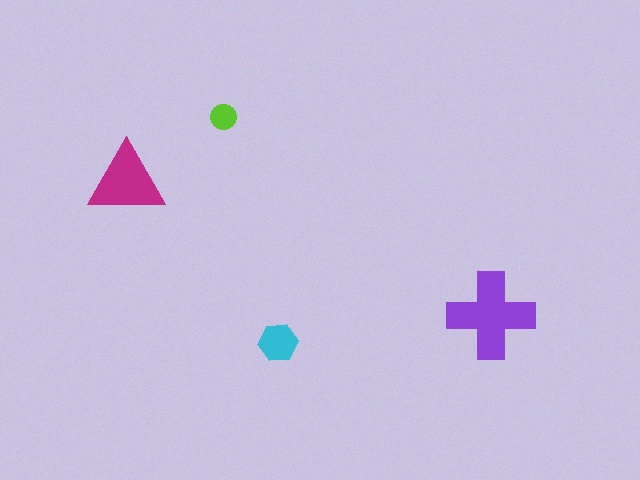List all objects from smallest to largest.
The lime circle, the cyan hexagon, the magenta triangle, the purple cross.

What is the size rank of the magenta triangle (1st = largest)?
2nd.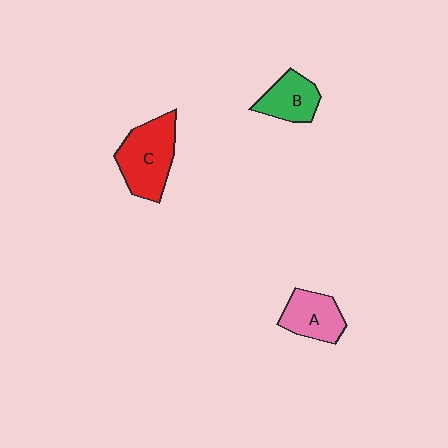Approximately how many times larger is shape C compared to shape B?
Approximately 1.6 times.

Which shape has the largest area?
Shape C (red).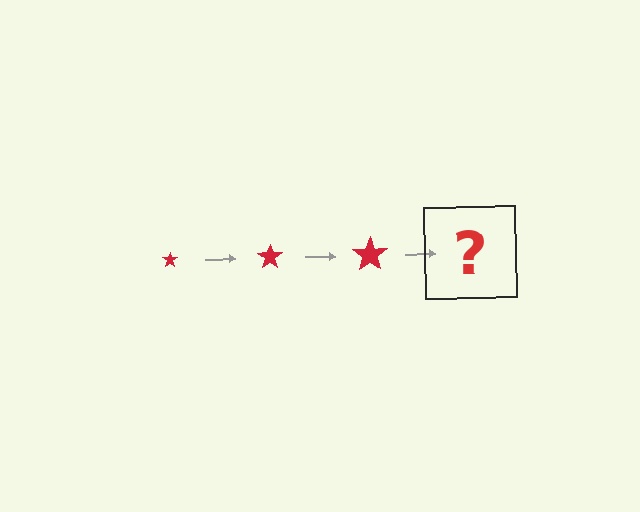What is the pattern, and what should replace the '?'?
The pattern is that the star gets progressively larger each step. The '?' should be a red star, larger than the previous one.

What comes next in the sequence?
The next element should be a red star, larger than the previous one.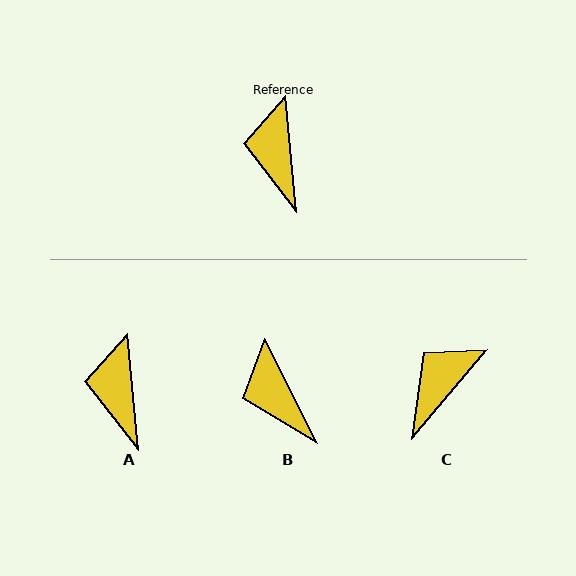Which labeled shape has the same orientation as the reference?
A.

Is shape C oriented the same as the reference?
No, it is off by about 46 degrees.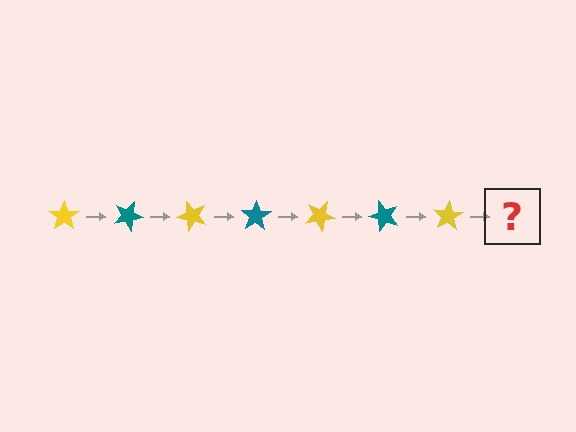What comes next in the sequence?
The next element should be a teal star, rotated 175 degrees from the start.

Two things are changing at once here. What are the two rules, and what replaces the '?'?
The two rules are that it rotates 25 degrees each step and the color cycles through yellow and teal. The '?' should be a teal star, rotated 175 degrees from the start.